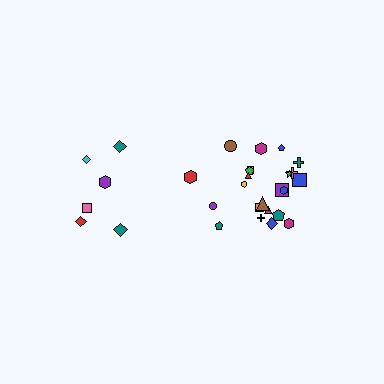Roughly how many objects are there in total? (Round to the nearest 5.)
Roughly 30 objects in total.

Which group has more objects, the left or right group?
The right group.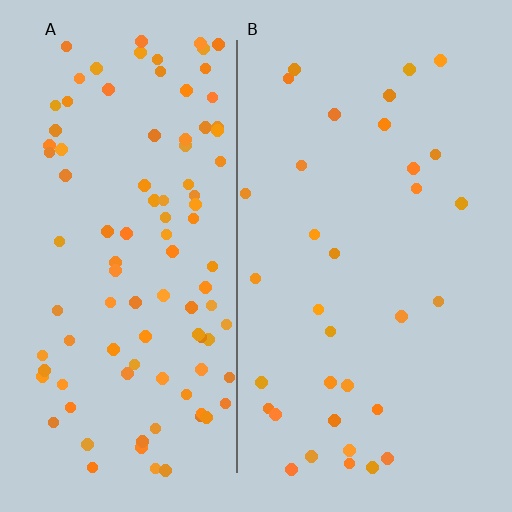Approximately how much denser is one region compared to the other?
Approximately 2.9× — region A over region B.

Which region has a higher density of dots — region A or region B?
A (the left).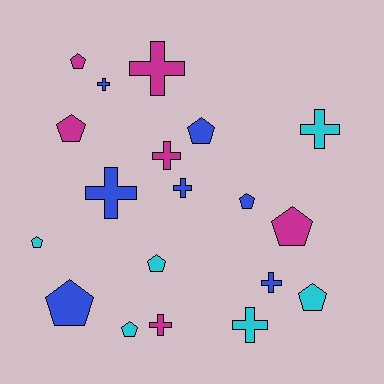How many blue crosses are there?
There are 4 blue crosses.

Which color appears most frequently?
Blue, with 7 objects.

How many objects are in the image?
There are 19 objects.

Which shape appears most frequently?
Pentagon, with 10 objects.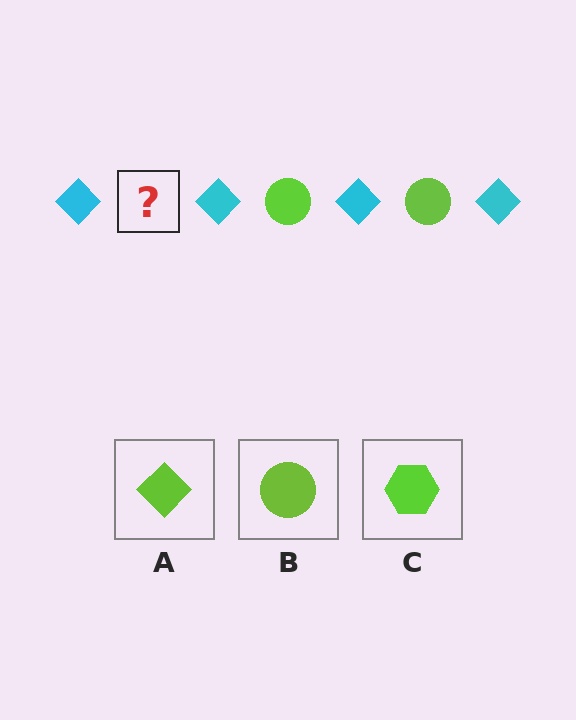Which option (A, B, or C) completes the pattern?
B.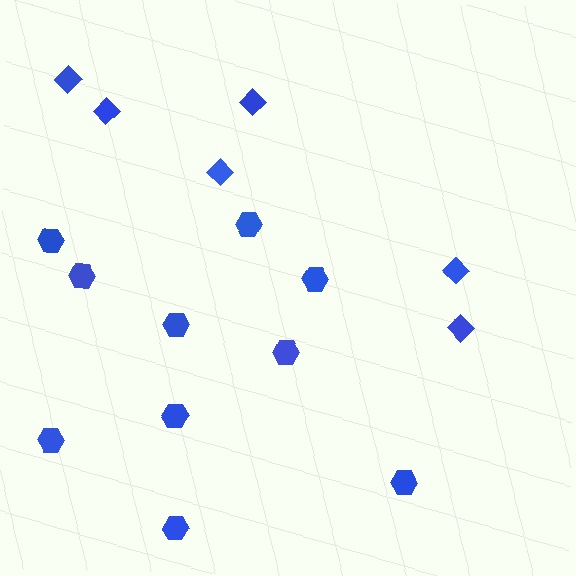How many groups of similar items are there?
There are 2 groups: one group of diamonds (6) and one group of hexagons (10).